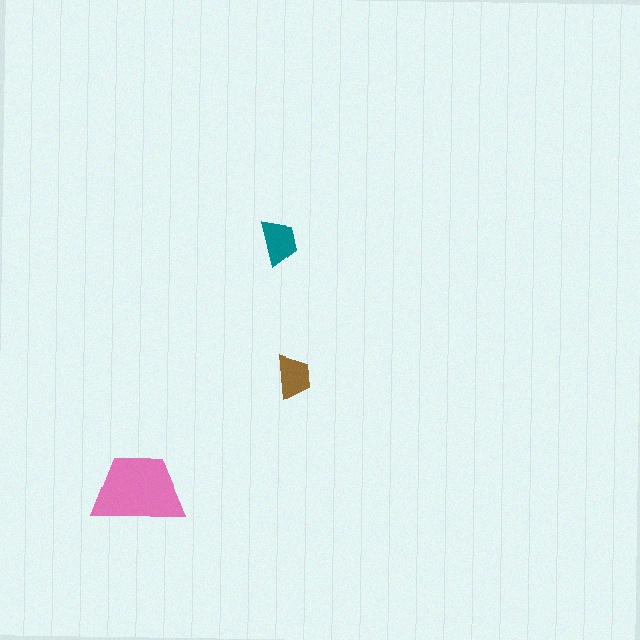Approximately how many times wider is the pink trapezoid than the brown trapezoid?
About 2 times wider.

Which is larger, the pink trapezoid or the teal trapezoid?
The pink one.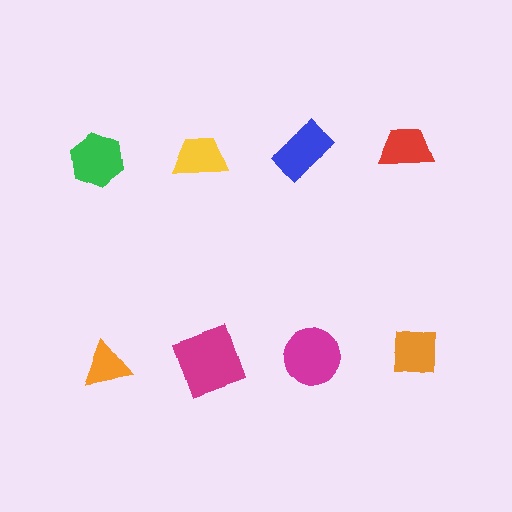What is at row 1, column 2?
A yellow trapezoid.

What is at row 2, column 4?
An orange square.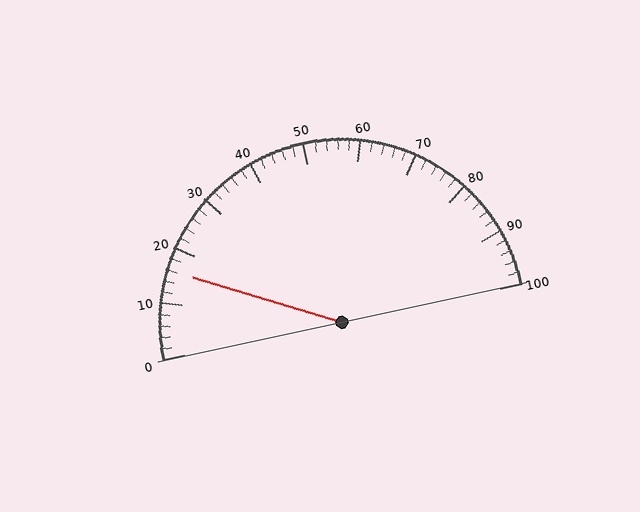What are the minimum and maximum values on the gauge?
The gauge ranges from 0 to 100.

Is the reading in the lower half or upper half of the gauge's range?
The reading is in the lower half of the range (0 to 100).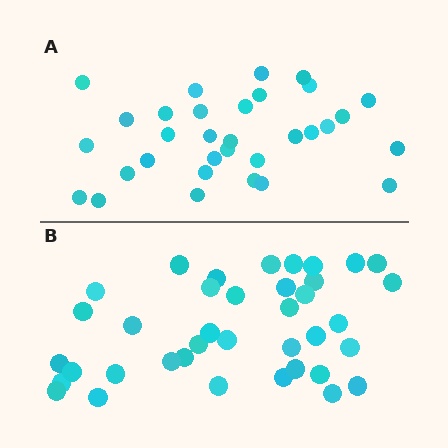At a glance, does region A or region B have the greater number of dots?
Region B (the bottom region) has more dots.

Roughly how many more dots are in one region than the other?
Region B has about 6 more dots than region A.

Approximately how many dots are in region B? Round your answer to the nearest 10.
About 40 dots. (The exact count is 38, which rounds to 40.)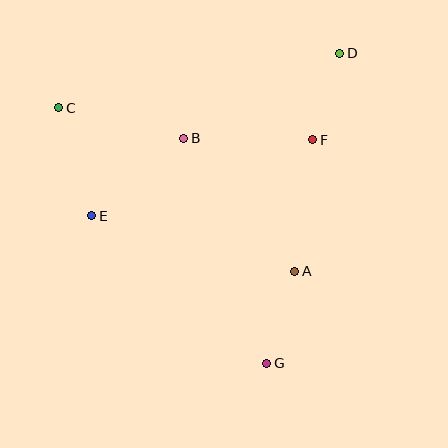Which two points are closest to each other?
Points D and F are closest to each other.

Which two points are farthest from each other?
Points C and G are farthest from each other.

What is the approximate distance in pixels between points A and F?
The distance between A and F is approximately 132 pixels.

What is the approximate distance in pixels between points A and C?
The distance between A and C is approximately 287 pixels.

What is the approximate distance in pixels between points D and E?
The distance between D and E is approximately 296 pixels.